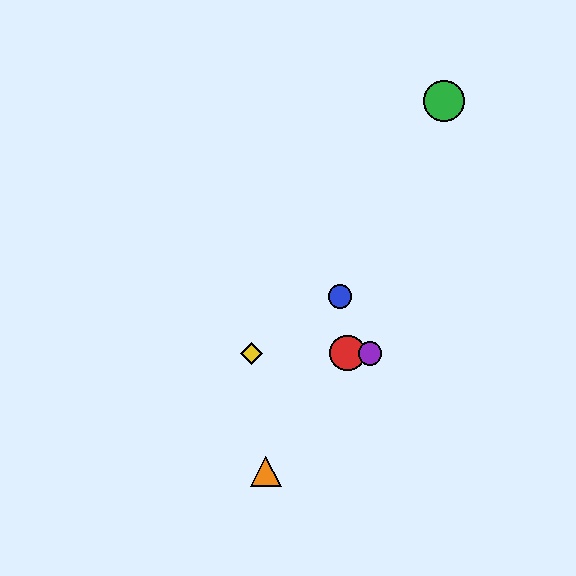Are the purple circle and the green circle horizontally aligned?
No, the purple circle is at y≈353 and the green circle is at y≈101.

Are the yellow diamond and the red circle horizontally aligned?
Yes, both are at y≈353.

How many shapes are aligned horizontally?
3 shapes (the red circle, the yellow diamond, the purple circle) are aligned horizontally.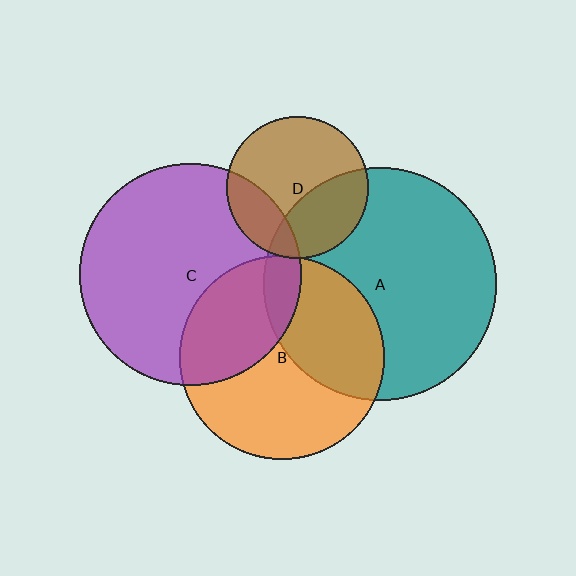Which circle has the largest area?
Circle A (teal).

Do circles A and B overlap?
Yes.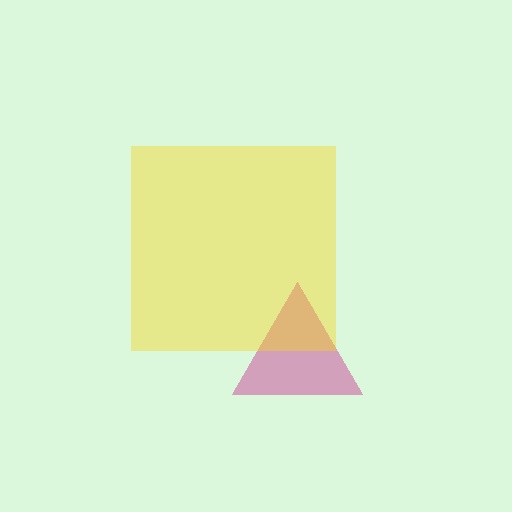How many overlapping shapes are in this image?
There are 2 overlapping shapes in the image.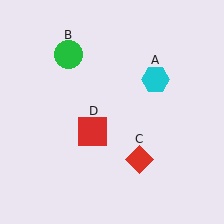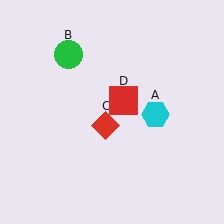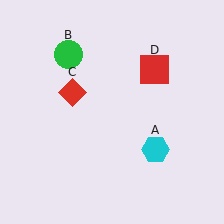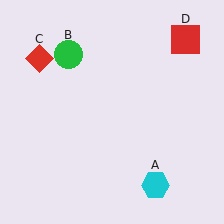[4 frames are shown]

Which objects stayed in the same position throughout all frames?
Green circle (object B) remained stationary.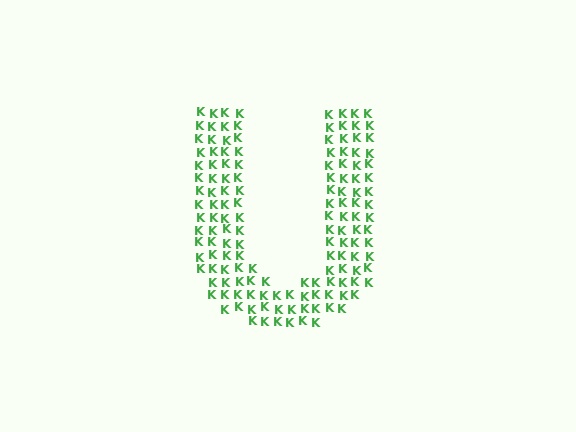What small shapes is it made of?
It is made of small letter K's.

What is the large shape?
The large shape is the letter U.